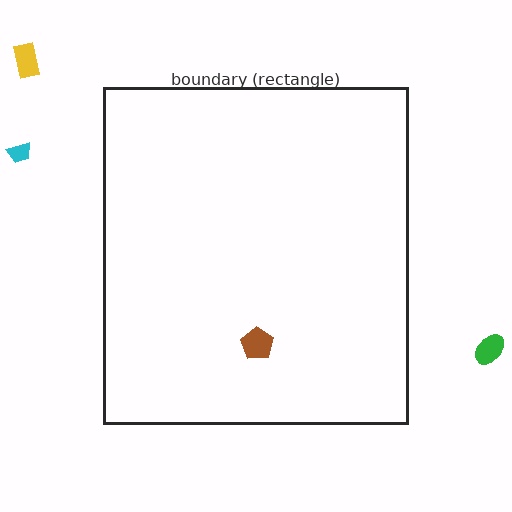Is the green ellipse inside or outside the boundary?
Outside.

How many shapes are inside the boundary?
1 inside, 3 outside.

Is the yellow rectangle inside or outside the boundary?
Outside.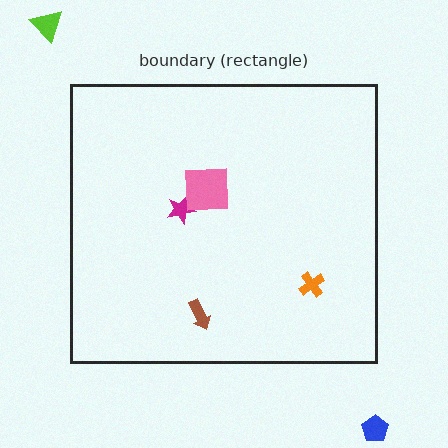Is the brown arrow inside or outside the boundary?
Inside.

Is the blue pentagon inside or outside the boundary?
Outside.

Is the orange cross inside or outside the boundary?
Inside.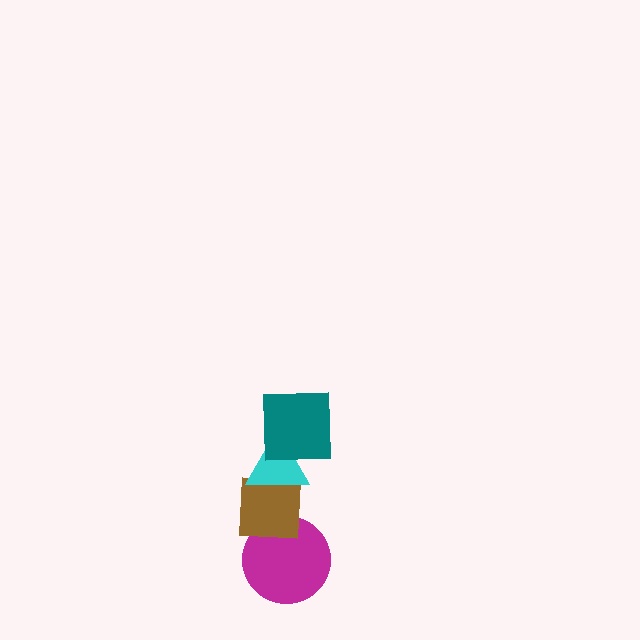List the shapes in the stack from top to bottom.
From top to bottom: the teal square, the cyan triangle, the brown square, the magenta circle.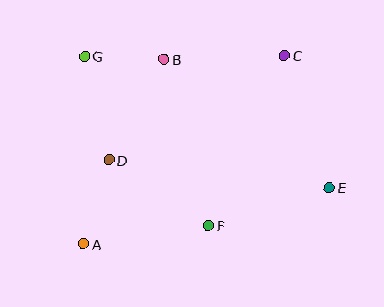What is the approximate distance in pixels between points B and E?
The distance between B and E is approximately 209 pixels.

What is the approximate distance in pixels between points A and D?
The distance between A and D is approximately 88 pixels.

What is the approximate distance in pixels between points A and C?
The distance between A and C is approximately 275 pixels.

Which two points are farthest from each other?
Points E and G are farthest from each other.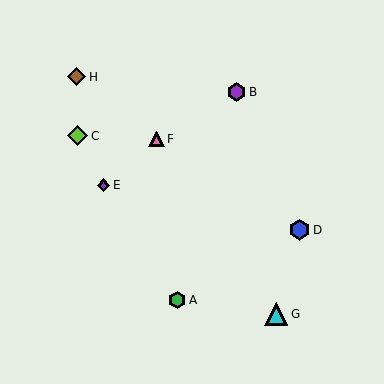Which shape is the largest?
The cyan triangle (labeled G) is the largest.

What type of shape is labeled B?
Shape B is a purple hexagon.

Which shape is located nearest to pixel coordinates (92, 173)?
The purple diamond (labeled E) at (104, 185) is nearest to that location.